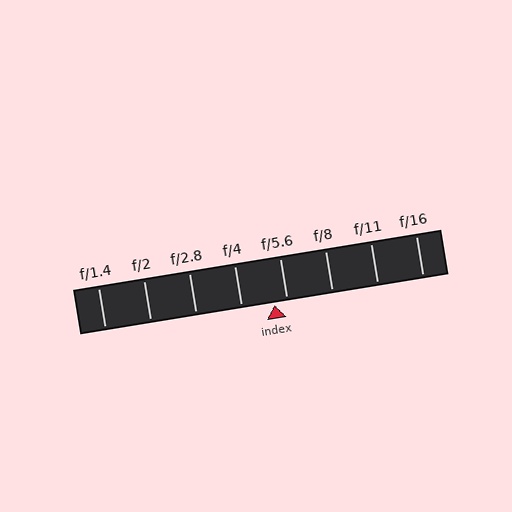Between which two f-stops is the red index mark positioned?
The index mark is between f/4 and f/5.6.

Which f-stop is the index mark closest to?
The index mark is closest to f/5.6.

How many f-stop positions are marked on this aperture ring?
There are 8 f-stop positions marked.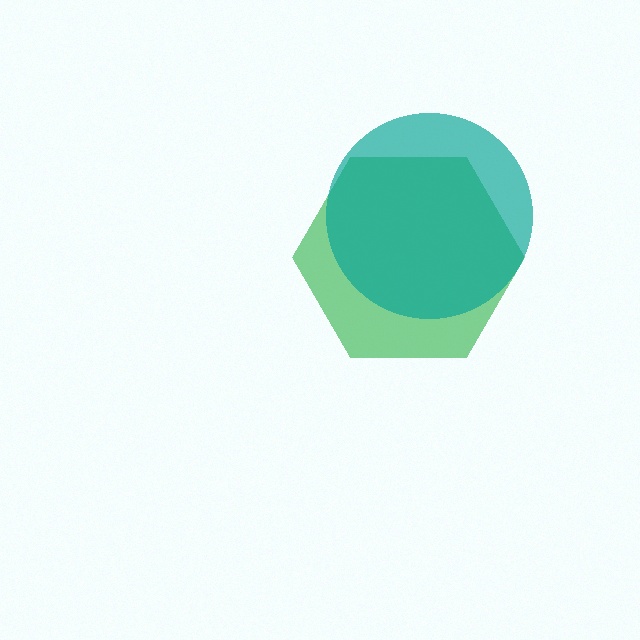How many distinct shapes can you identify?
There are 2 distinct shapes: a green hexagon, a teal circle.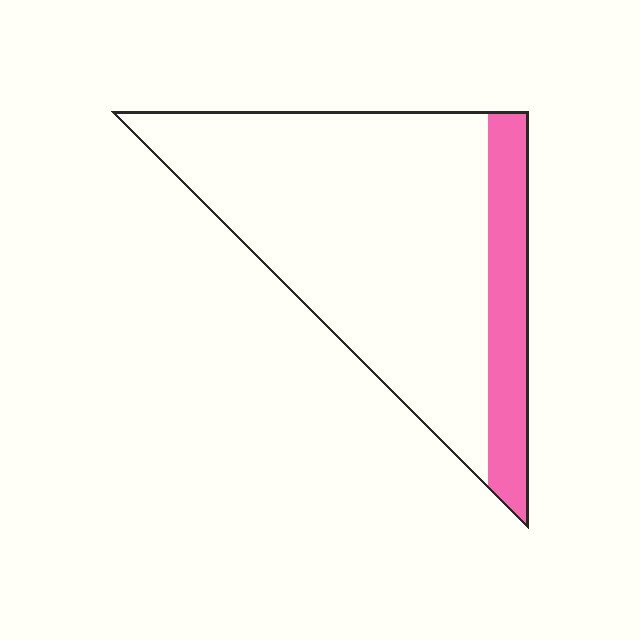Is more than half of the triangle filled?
No.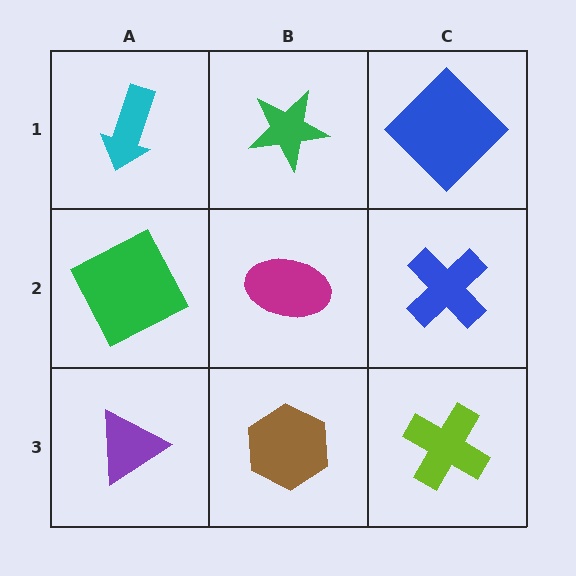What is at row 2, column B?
A magenta ellipse.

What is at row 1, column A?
A cyan arrow.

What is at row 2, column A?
A green square.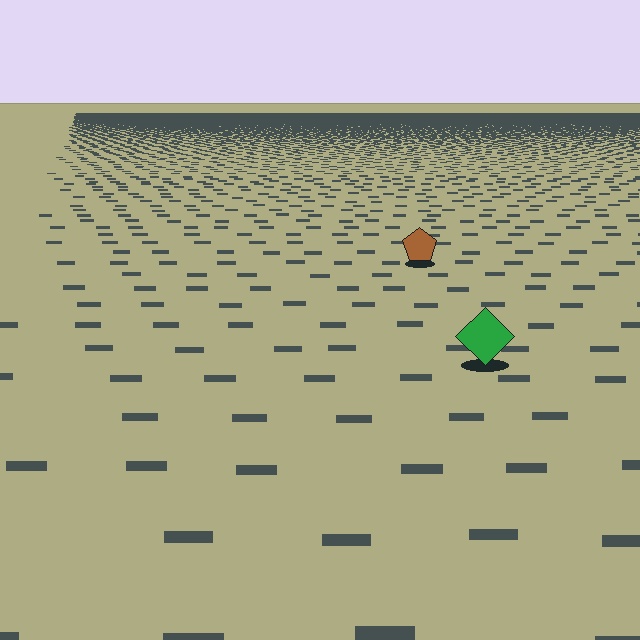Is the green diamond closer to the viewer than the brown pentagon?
Yes. The green diamond is closer — you can tell from the texture gradient: the ground texture is coarser near it.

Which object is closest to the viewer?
The green diamond is closest. The texture marks near it are larger and more spread out.